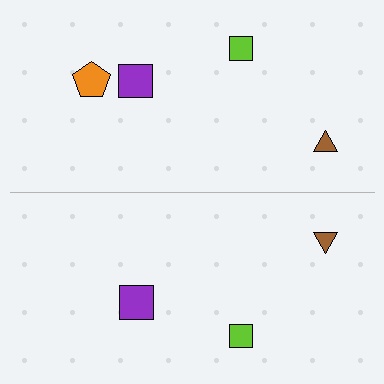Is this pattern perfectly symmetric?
No, the pattern is not perfectly symmetric. A orange pentagon is missing from the bottom side.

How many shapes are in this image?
There are 7 shapes in this image.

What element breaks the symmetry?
A orange pentagon is missing from the bottom side.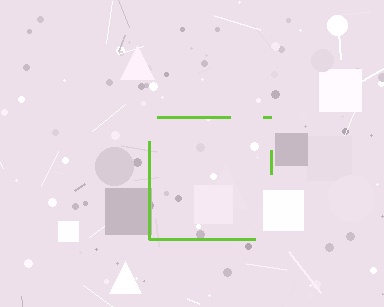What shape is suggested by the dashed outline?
The dashed outline suggests a square.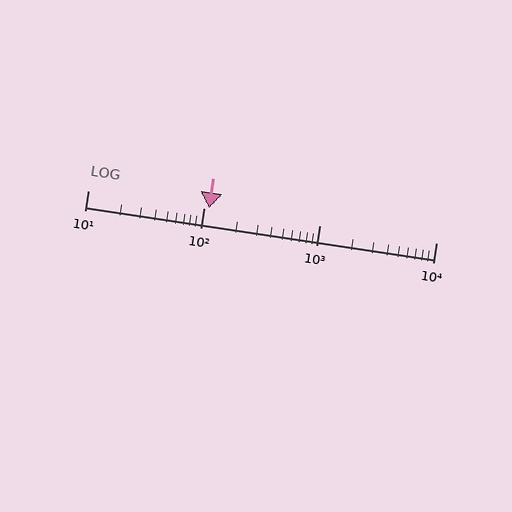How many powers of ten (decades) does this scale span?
The scale spans 3 decades, from 10 to 10000.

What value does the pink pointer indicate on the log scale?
The pointer indicates approximately 110.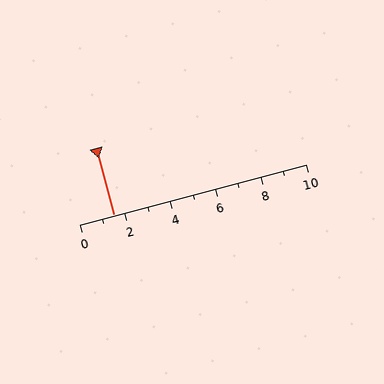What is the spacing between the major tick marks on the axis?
The major ticks are spaced 2 apart.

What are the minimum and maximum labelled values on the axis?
The axis runs from 0 to 10.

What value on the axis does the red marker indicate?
The marker indicates approximately 1.5.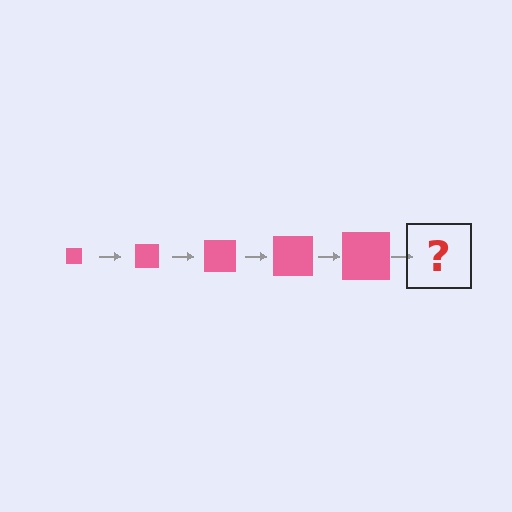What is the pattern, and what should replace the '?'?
The pattern is that the square gets progressively larger each step. The '?' should be a pink square, larger than the previous one.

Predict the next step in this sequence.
The next step is a pink square, larger than the previous one.